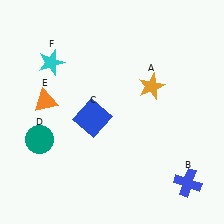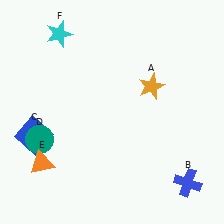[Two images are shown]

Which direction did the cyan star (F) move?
The cyan star (F) moved up.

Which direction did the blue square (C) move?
The blue square (C) moved left.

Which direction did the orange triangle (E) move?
The orange triangle (E) moved down.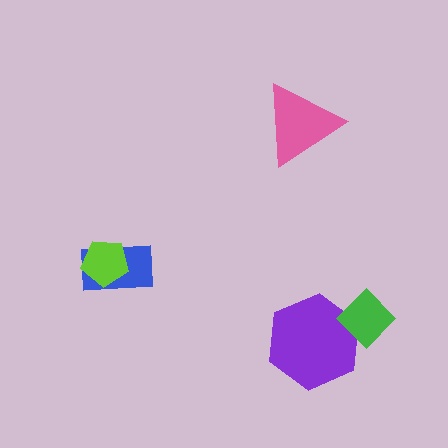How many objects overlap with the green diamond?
1 object overlaps with the green diamond.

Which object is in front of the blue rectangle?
The lime pentagon is in front of the blue rectangle.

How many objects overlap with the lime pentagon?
1 object overlaps with the lime pentagon.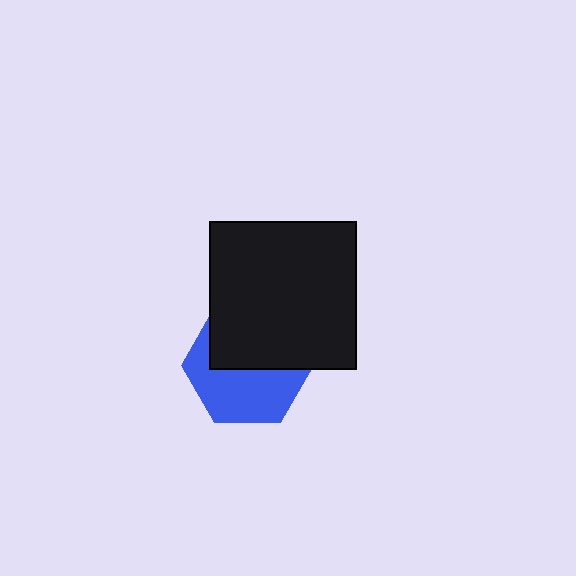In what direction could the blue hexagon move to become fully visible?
The blue hexagon could move down. That would shift it out from behind the black square entirely.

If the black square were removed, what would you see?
You would see the complete blue hexagon.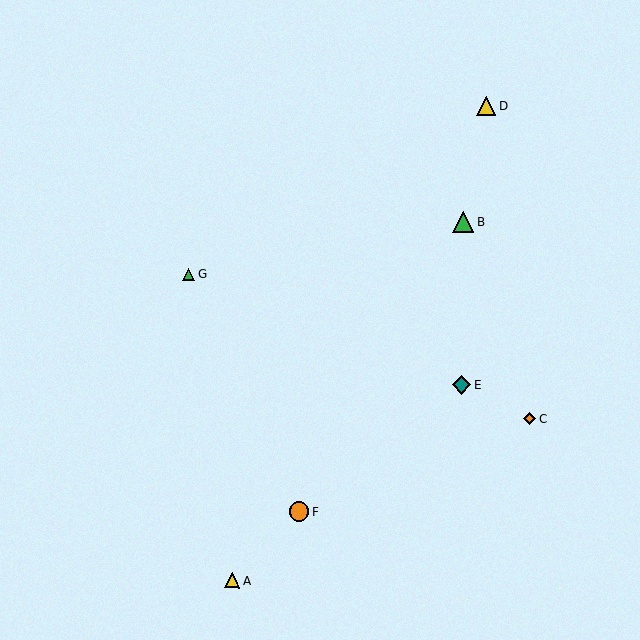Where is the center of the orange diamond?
The center of the orange diamond is at (530, 419).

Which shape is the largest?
The green triangle (labeled B) is the largest.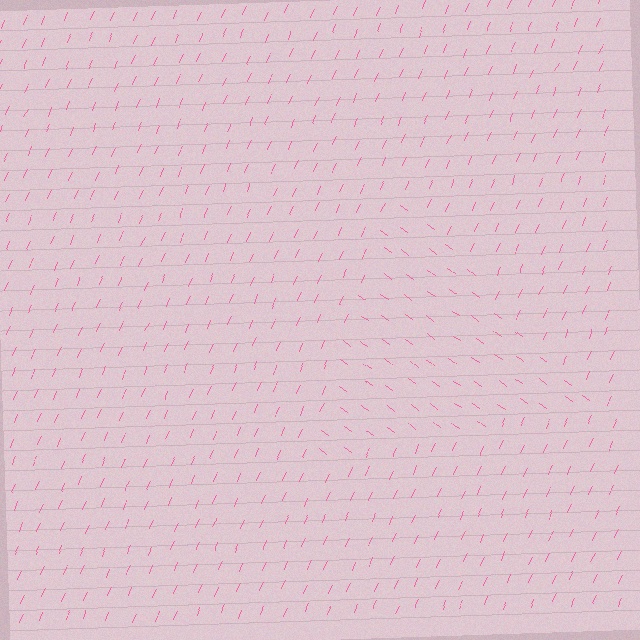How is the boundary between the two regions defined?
The boundary is defined purely by a change in line orientation (approximately 78 degrees difference). All lines are the same color and thickness.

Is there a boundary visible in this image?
Yes, there is a texture boundary formed by a change in line orientation.